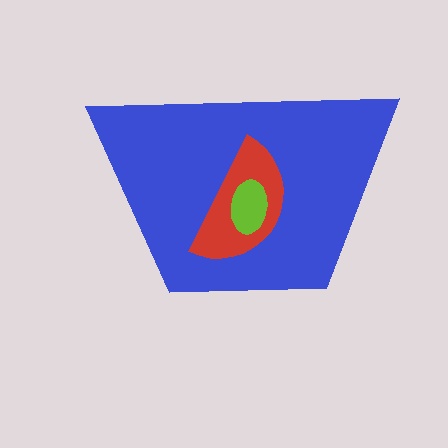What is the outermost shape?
The blue trapezoid.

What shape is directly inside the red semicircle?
The lime ellipse.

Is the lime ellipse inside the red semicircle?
Yes.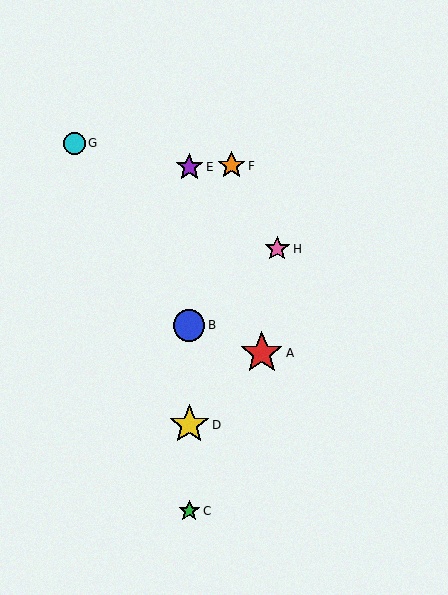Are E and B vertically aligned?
Yes, both are at x≈189.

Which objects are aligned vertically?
Objects B, C, D, E are aligned vertically.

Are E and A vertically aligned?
No, E is at x≈189 and A is at x≈262.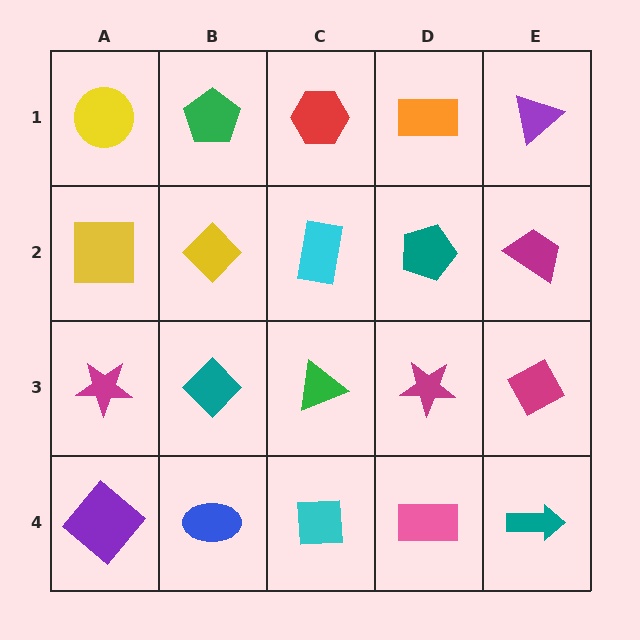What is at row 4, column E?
A teal arrow.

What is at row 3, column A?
A magenta star.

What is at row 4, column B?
A blue ellipse.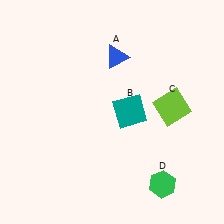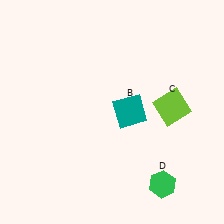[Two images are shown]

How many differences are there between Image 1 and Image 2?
There is 1 difference between the two images.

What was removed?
The blue triangle (A) was removed in Image 2.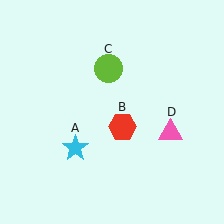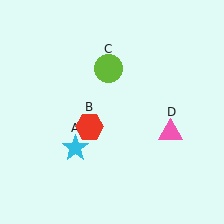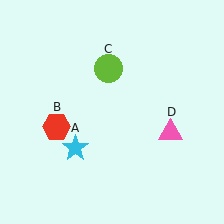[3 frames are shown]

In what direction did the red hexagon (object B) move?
The red hexagon (object B) moved left.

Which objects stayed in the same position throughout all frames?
Cyan star (object A) and lime circle (object C) and pink triangle (object D) remained stationary.